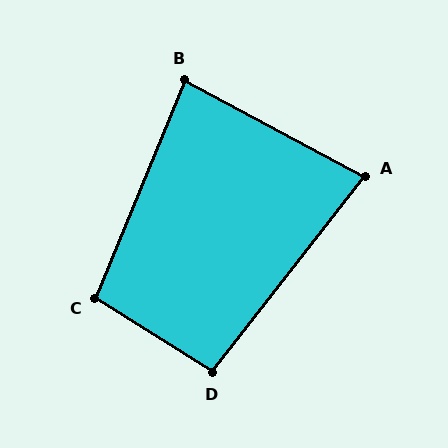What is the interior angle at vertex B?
Approximately 84 degrees (acute).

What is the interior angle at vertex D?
Approximately 96 degrees (obtuse).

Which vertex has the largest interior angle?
C, at approximately 100 degrees.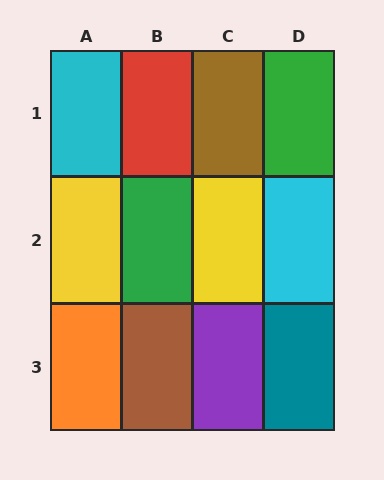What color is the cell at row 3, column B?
Brown.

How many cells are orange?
1 cell is orange.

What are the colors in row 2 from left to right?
Yellow, green, yellow, cyan.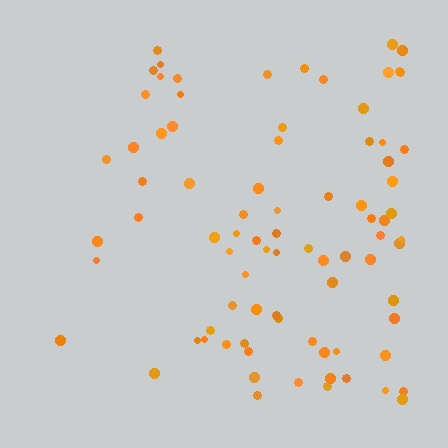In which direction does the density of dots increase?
From left to right, with the right side densest.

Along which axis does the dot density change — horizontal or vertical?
Horizontal.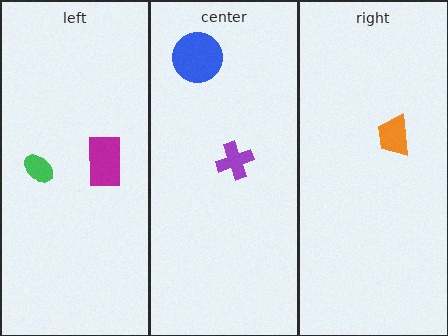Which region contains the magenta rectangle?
The left region.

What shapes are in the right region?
The orange trapezoid.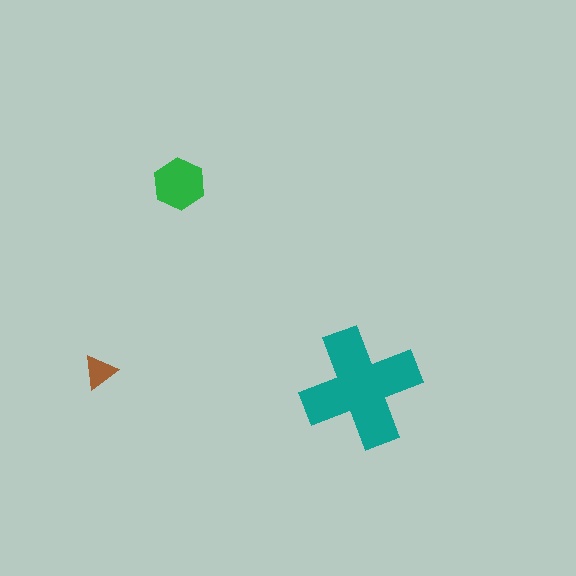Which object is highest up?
The green hexagon is topmost.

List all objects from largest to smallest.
The teal cross, the green hexagon, the brown triangle.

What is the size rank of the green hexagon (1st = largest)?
2nd.